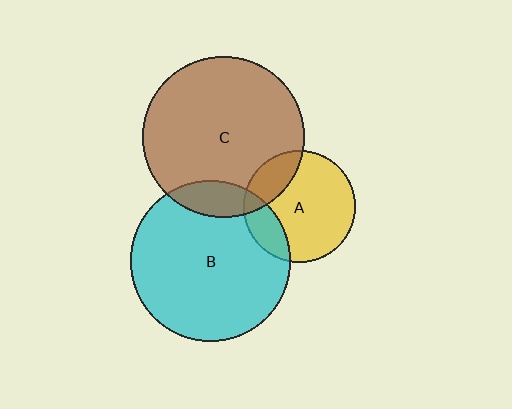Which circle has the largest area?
Circle C (brown).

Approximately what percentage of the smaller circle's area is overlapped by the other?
Approximately 10%.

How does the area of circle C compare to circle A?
Approximately 2.1 times.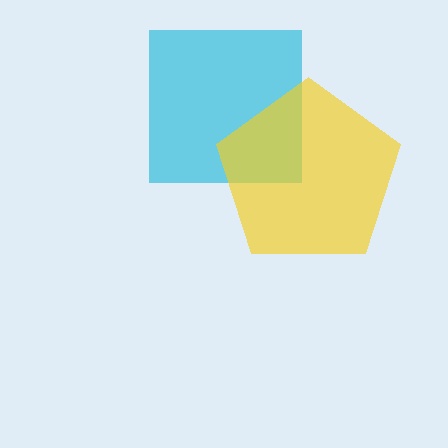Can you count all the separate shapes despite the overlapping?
Yes, there are 2 separate shapes.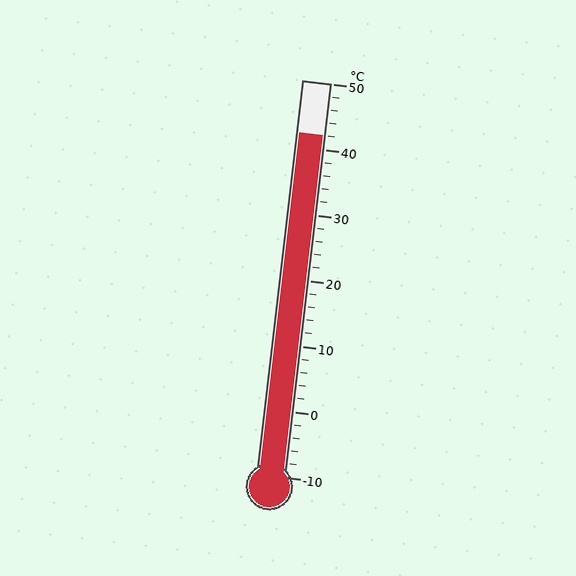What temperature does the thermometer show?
The thermometer shows approximately 42°C.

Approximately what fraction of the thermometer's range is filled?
The thermometer is filled to approximately 85% of its range.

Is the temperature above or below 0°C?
The temperature is above 0°C.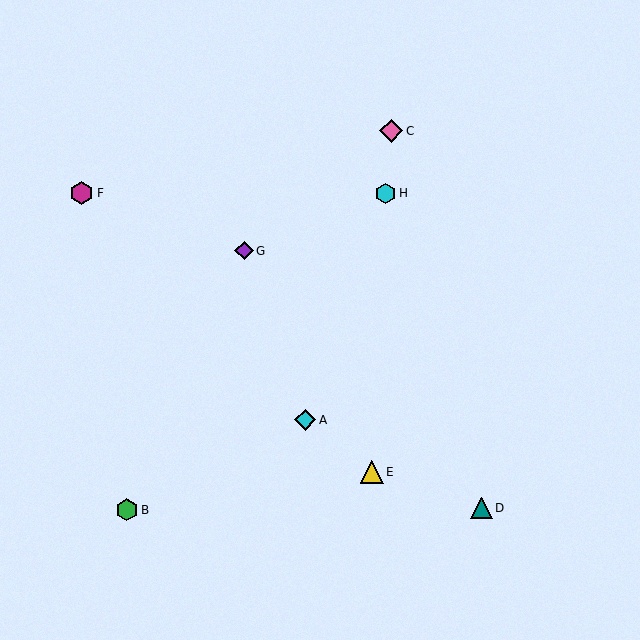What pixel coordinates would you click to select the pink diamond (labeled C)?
Click at (391, 131) to select the pink diamond C.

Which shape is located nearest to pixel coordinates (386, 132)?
The pink diamond (labeled C) at (391, 131) is nearest to that location.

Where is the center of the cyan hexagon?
The center of the cyan hexagon is at (386, 193).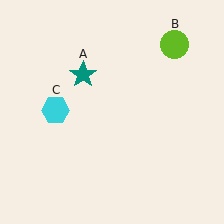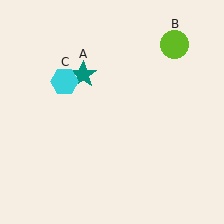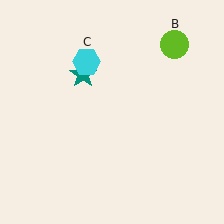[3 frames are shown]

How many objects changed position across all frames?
1 object changed position: cyan hexagon (object C).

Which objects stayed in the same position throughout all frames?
Teal star (object A) and lime circle (object B) remained stationary.